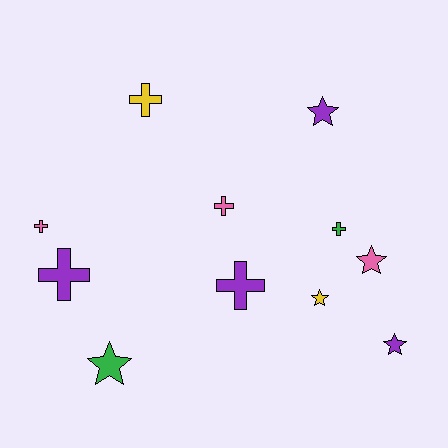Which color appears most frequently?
Purple, with 4 objects.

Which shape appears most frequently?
Cross, with 6 objects.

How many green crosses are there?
There is 1 green cross.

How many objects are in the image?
There are 11 objects.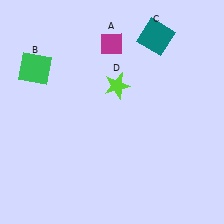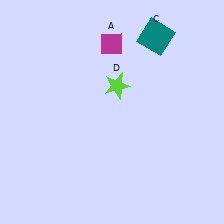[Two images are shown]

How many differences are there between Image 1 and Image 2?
There is 1 difference between the two images.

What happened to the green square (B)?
The green square (B) was removed in Image 2. It was in the top-left area of Image 1.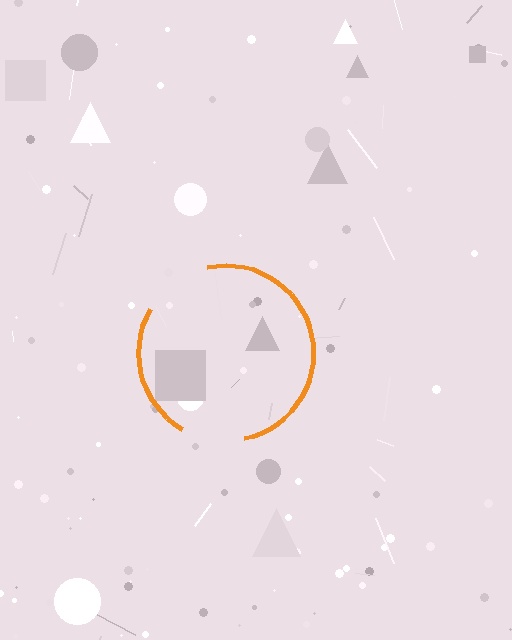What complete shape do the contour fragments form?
The contour fragments form a circle.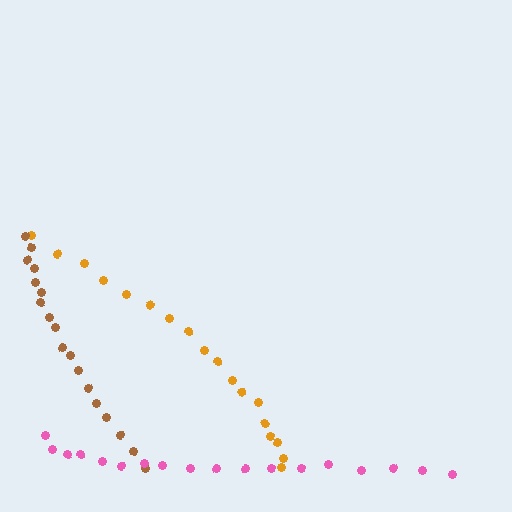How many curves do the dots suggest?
There are 3 distinct paths.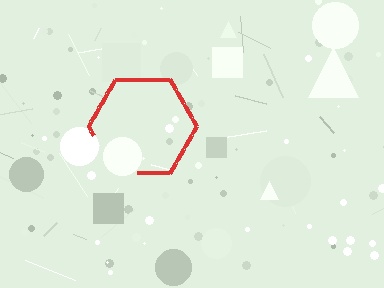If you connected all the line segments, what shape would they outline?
They would outline a hexagon.